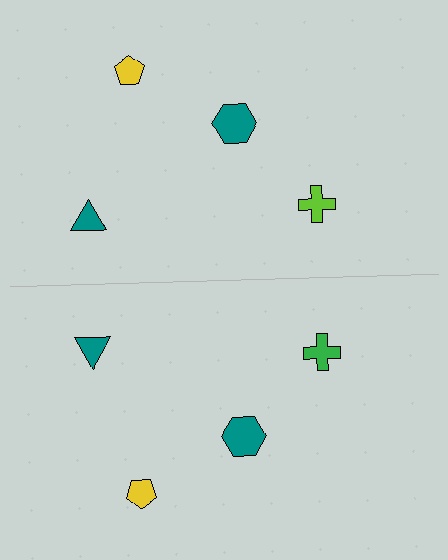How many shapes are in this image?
There are 8 shapes in this image.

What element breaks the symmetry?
The green cross on the bottom side breaks the symmetry — its mirror counterpart is lime.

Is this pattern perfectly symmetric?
No, the pattern is not perfectly symmetric. The green cross on the bottom side breaks the symmetry — its mirror counterpart is lime.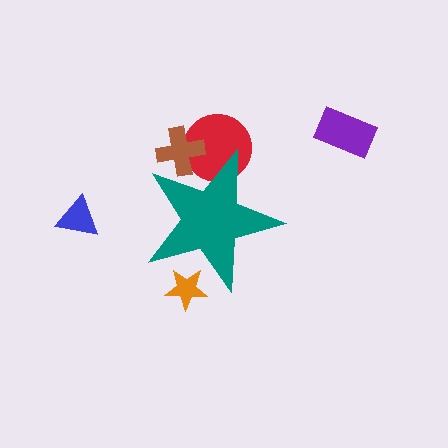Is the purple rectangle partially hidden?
No, the purple rectangle is fully visible.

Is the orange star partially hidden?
Yes, the orange star is partially hidden behind the teal star.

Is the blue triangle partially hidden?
No, the blue triangle is fully visible.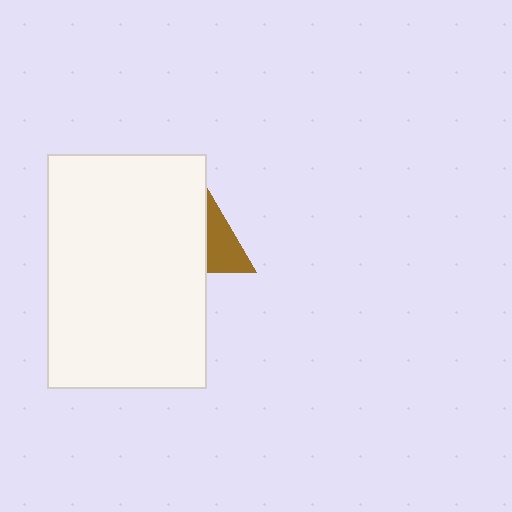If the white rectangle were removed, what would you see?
You would see the complete brown triangle.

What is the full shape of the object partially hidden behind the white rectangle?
The partially hidden object is a brown triangle.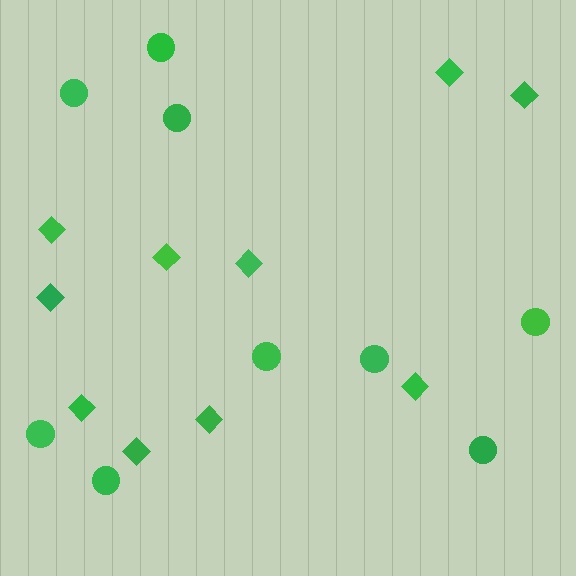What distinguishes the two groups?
There are 2 groups: one group of circles (9) and one group of diamonds (10).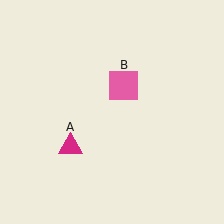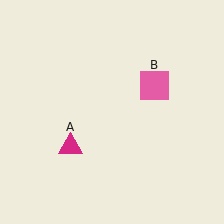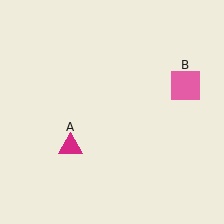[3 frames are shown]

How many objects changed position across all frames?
1 object changed position: pink square (object B).